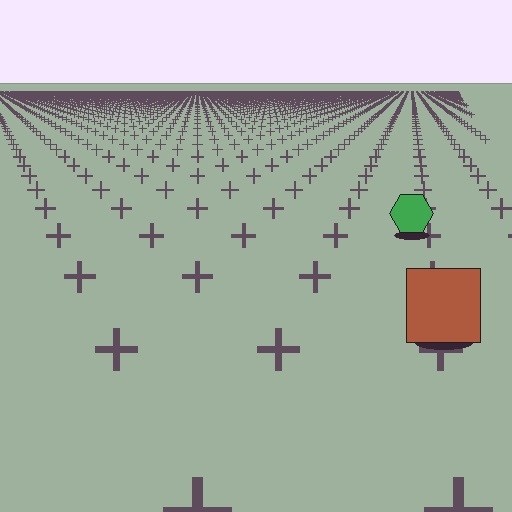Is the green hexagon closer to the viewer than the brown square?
No. The brown square is closer — you can tell from the texture gradient: the ground texture is coarser near it.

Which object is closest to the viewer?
The brown square is closest. The texture marks near it are larger and more spread out.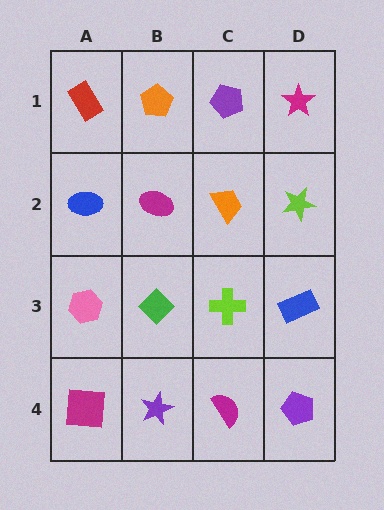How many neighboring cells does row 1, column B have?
3.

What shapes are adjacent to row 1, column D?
A lime star (row 2, column D), a purple pentagon (row 1, column C).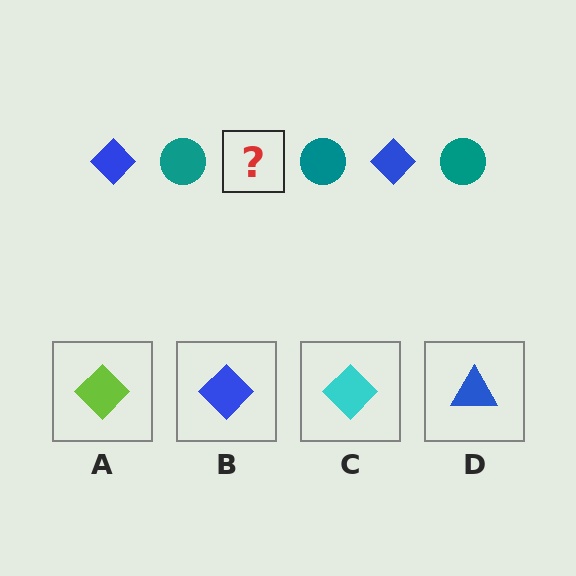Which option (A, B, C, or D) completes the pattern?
B.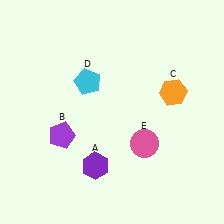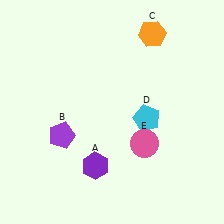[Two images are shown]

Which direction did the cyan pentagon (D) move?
The cyan pentagon (D) moved right.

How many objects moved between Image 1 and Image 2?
2 objects moved between the two images.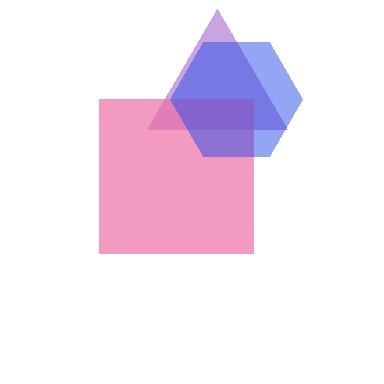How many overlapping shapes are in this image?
There are 3 overlapping shapes in the image.